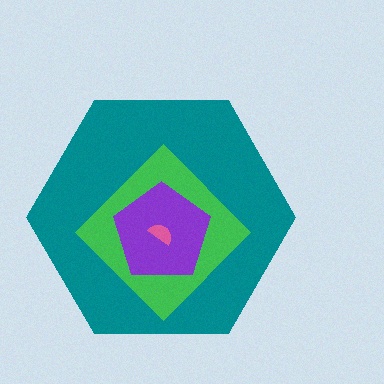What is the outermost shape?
The teal hexagon.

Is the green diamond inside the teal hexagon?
Yes.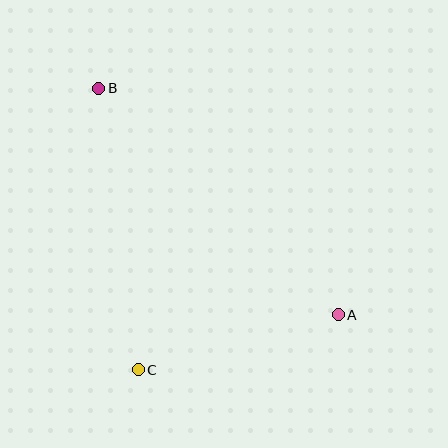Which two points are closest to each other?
Points A and C are closest to each other.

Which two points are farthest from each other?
Points A and B are farthest from each other.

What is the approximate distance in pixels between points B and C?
The distance between B and C is approximately 285 pixels.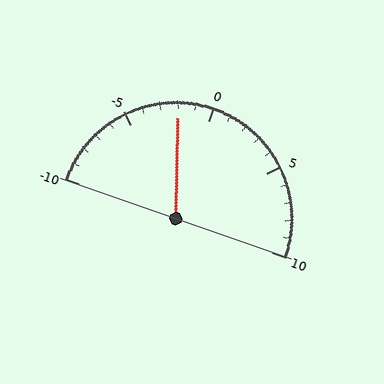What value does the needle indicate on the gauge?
The needle indicates approximately -2.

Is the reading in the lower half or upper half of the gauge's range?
The reading is in the lower half of the range (-10 to 10).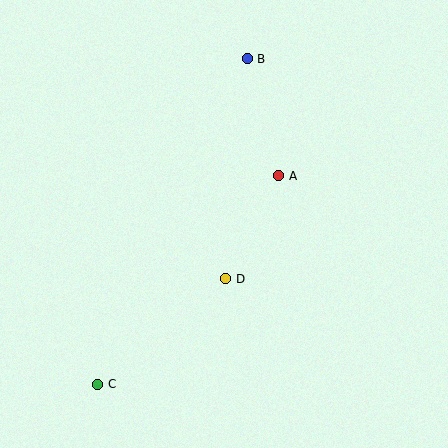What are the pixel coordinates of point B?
Point B is at (247, 59).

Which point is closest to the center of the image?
Point D at (226, 279) is closest to the center.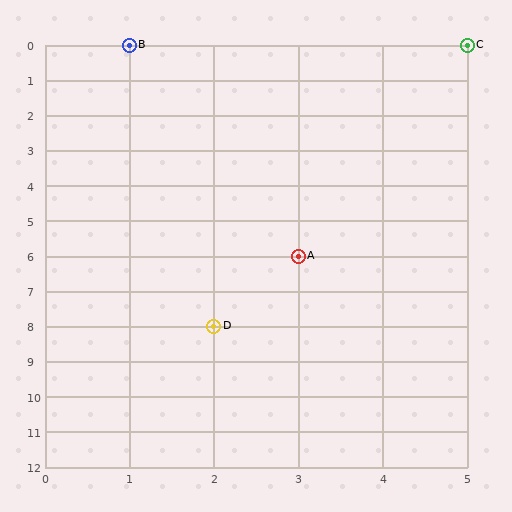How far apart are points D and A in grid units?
Points D and A are 1 column and 2 rows apart (about 2.2 grid units diagonally).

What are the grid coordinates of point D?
Point D is at grid coordinates (2, 8).